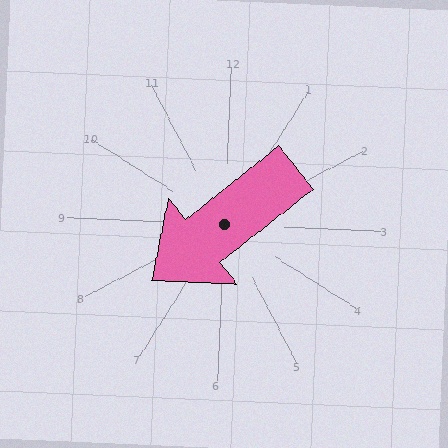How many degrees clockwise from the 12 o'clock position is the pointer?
Approximately 229 degrees.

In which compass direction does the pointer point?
Southwest.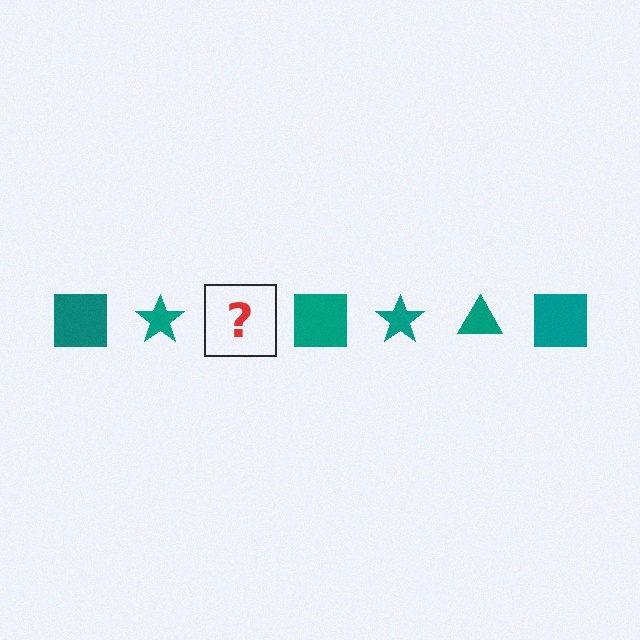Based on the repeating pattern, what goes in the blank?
The blank should be a teal triangle.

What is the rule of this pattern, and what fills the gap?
The rule is that the pattern cycles through square, star, triangle shapes in teal. The gap should be filled with a teal triangle.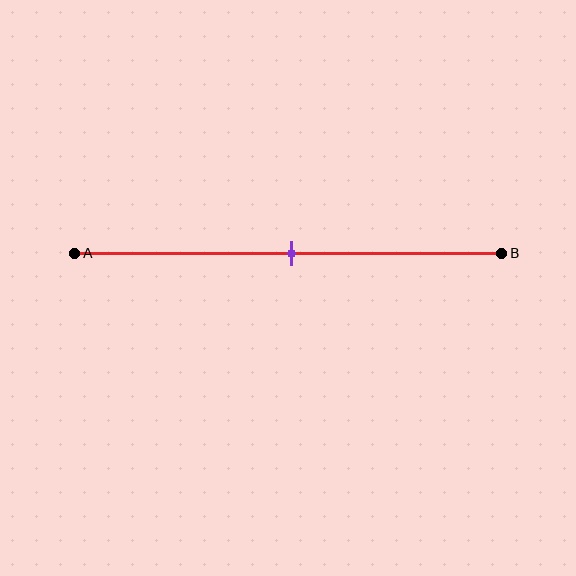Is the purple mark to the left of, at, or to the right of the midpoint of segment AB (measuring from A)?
The purple mark is approximately at the midpoint of segment AB.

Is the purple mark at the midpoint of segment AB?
Yes, the mark is approximately at the midpoint.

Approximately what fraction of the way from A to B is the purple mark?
The purple mark is approximately 50% of the way from A to B.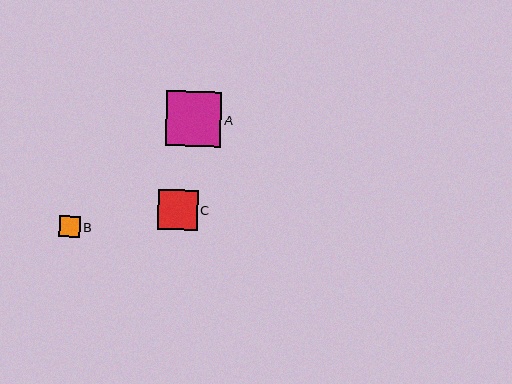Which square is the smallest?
Square B is the smallest with a size of approximately 20 pixels.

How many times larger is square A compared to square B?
Square A is approximately 2.7 times the size of square B.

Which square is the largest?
Square A is the largest with a size of approximately 55 pixels.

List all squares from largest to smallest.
From largest to smallest: A, C, B.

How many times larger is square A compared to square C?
Square A is approximately 1.4 times the size of square C.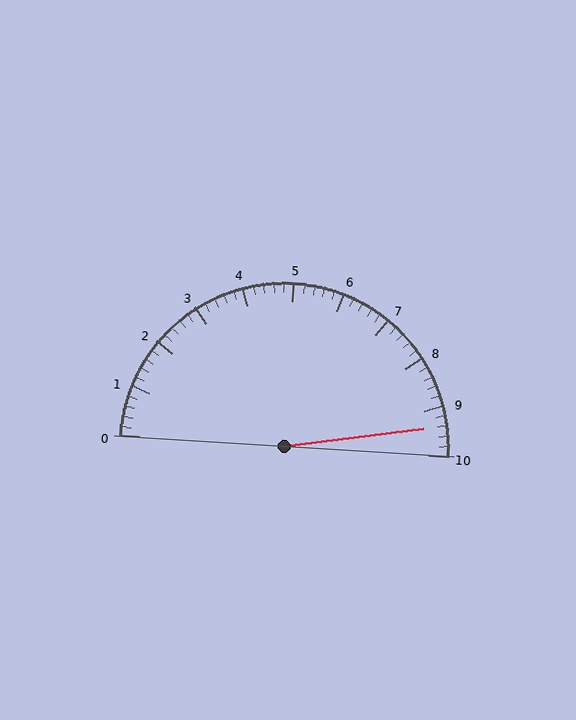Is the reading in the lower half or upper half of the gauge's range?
The reading is in the upper half of the range (0 to 10).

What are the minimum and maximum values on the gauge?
The gauge ranges from 0 to 10.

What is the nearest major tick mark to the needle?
The nearest major tick mark is 9.